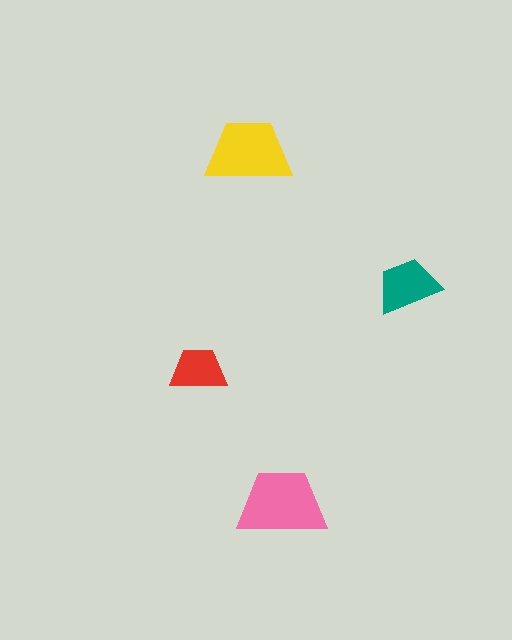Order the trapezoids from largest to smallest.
the pink one, the yellow one, the teal one, the red one.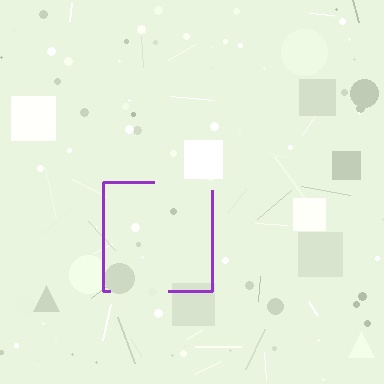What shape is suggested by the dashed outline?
The dashed outline suggests a square.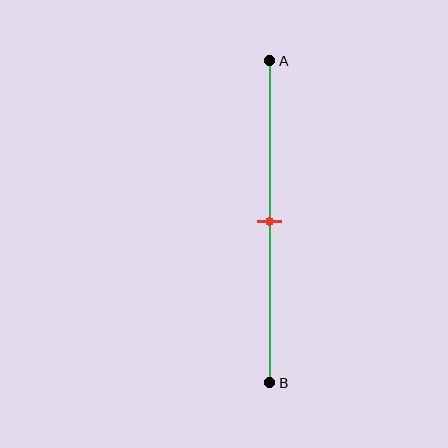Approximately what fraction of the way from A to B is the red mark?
The red mark is approximately 50% of the way from A to B.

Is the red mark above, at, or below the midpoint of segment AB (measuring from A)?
The red mark is approximately at the midpoint of segment AB.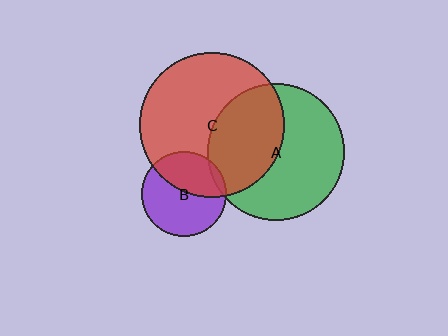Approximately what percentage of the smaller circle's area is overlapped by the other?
Approximately 40%.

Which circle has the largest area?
Circle C (red).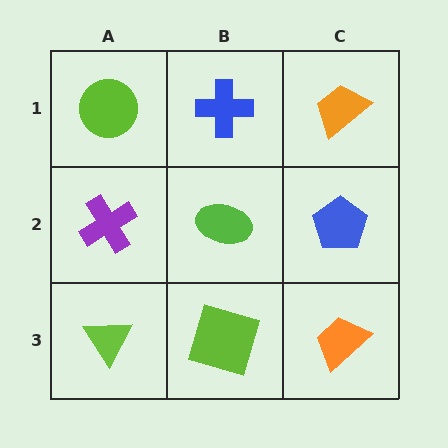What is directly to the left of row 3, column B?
A lime triangle.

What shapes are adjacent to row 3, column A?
A purple cross (row 2, column A), a lime square (row 3, column B).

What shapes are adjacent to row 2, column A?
A lime circle (row 1, column A), a lime triangle (row 3, column A), a lime ellipse (row 2, column B).